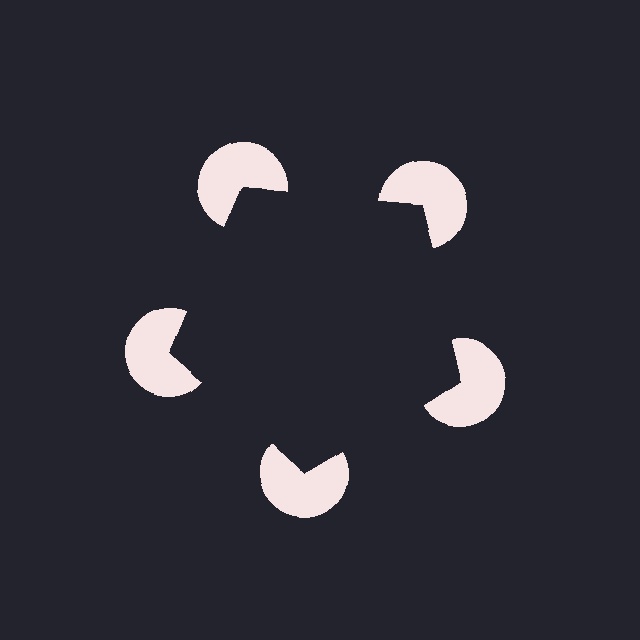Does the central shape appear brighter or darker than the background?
It typically appears slightly darker than the background, even though no actual brightness change is drawn.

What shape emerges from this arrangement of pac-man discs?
An illusory pentagon — its edges are inferred from the aligned wedge cuts in the pac-man discs, not physically drawn.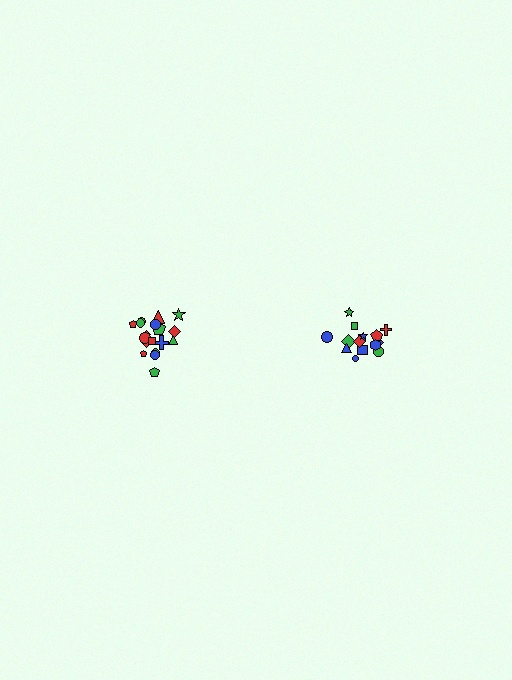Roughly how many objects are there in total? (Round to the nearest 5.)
Roughly 35 objects in total.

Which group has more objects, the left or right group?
The left group.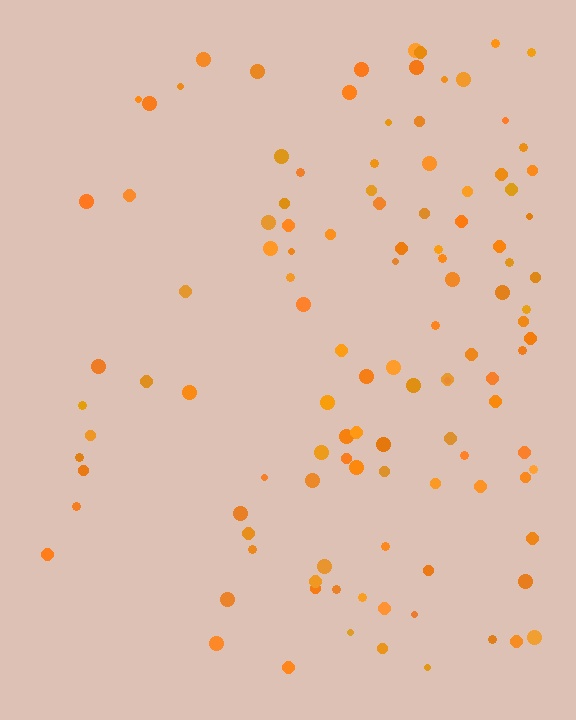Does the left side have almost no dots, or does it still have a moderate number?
Still a moderate number, just noticeably fewer than the right.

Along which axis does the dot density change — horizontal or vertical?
Horizontal.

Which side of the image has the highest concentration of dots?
The right.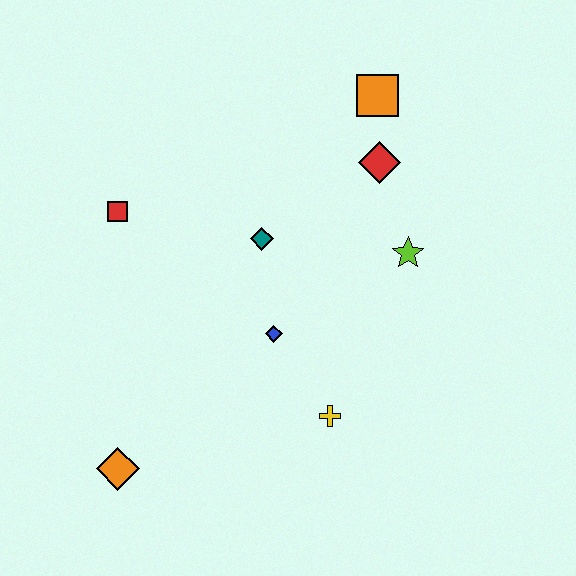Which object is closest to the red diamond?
The orange square is closest to the red diamond.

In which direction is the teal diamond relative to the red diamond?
The teal diamond is to the left of the red diamond.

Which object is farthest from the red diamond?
The orange diamond is farthest from the red diamond.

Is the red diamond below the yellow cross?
No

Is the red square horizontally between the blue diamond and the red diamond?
No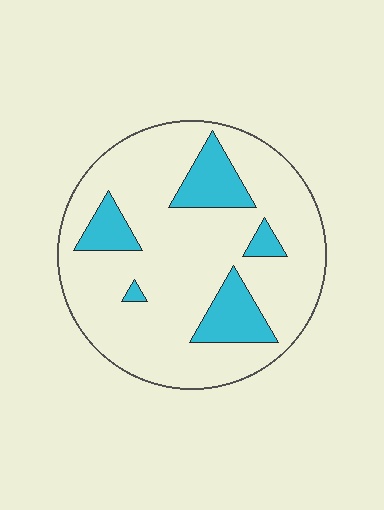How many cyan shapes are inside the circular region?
5.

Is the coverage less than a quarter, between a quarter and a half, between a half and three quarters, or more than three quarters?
Less than a quarter.